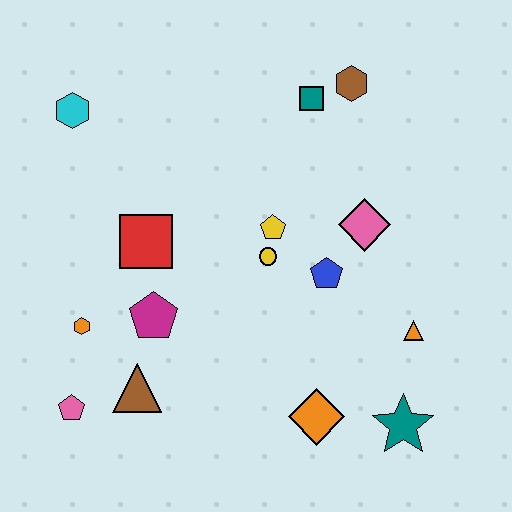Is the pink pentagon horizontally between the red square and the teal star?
No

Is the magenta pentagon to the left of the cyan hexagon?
No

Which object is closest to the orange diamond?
The teal star is closest to the orange diamond.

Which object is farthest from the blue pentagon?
The cyan hexagon is farthest from the blue pentagon.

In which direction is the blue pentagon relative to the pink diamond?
The blue pentagon is below the pink diamond.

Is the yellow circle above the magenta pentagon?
Yes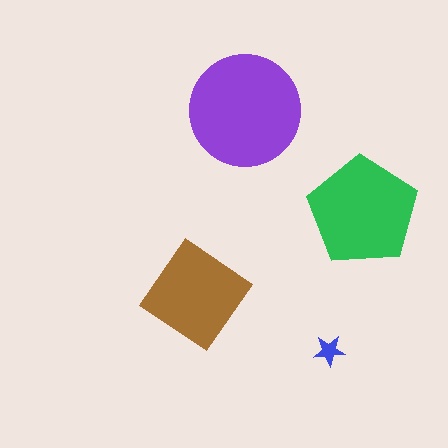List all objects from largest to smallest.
The purple circle, the green pentagon, the brown diamond, the blue star.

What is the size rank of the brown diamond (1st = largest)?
3rd.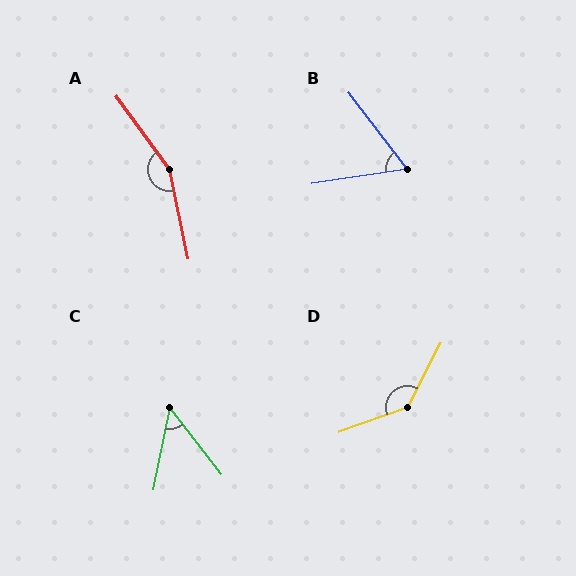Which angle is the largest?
A, at approximately 156 degrees.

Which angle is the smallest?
C, at approximately 49 degrees.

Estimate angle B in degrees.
Approximately 61 degrees.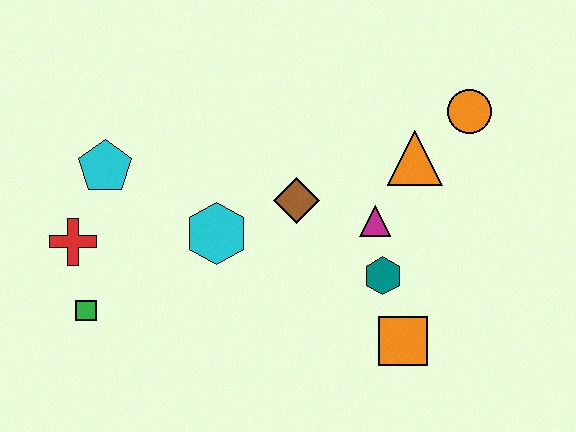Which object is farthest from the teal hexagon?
The red cross is farthest from the teal hexagon.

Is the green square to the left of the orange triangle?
Yes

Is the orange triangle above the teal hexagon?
Yes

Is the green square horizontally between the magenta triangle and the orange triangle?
No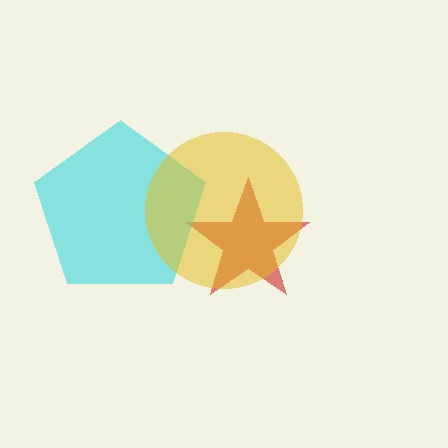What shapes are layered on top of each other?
The layered shapes are: a red star, a cyan pentagon, a yellow circle.